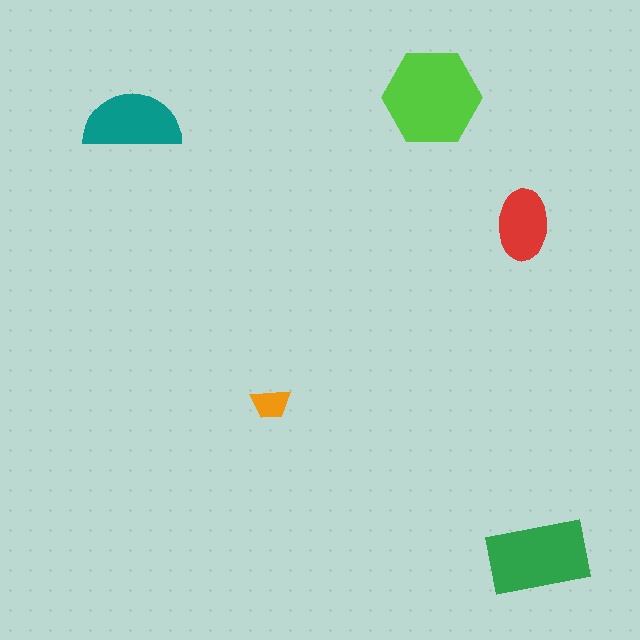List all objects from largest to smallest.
The lime hexagon, the green rectangle, the teal semicircle, the red ellipse, the orange trapezoid.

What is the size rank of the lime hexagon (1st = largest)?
1st.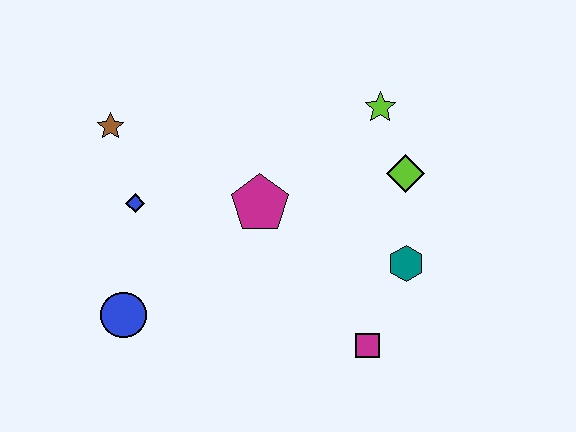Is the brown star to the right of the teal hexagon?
No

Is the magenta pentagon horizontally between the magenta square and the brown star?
Yes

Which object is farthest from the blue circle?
The lime star is farthest from the blue circle.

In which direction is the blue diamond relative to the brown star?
The blue diamond is below the brown star.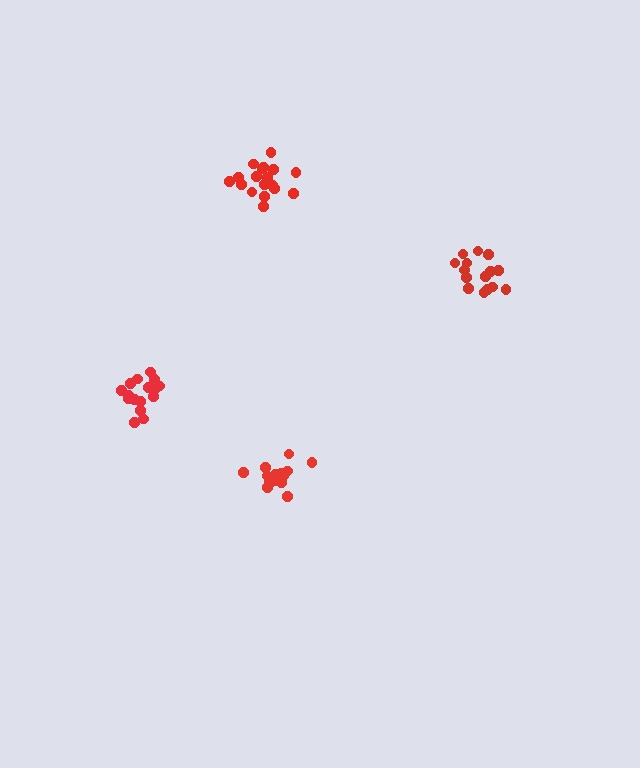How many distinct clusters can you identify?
There are 4 distinct clusters.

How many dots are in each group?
Group 1: 18 dots, Group 2: 15 dots, Group 3: 15 dots, Group 4: 18 dots (66 total).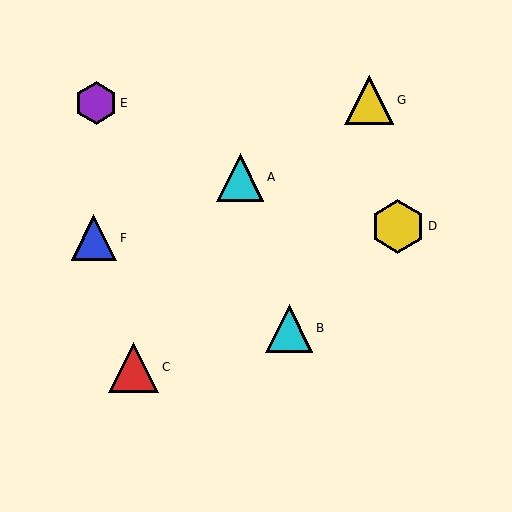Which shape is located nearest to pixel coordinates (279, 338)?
The cyan triangle (labeled B) at (289, 328) is nearest to that location.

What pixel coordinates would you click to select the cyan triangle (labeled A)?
Click at (240, 177) to select the cyan triangle A.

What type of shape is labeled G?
Shape G is a yellow triangle.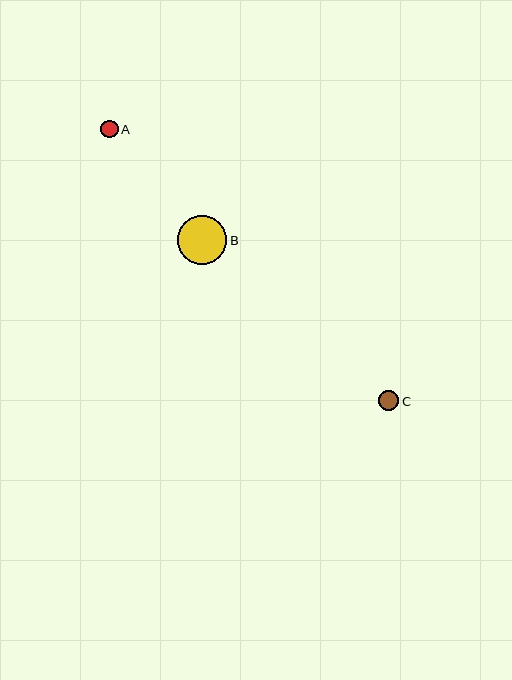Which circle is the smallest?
Circle A is the smallest with a size of approximately 17 pixels.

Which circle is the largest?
Circle B is the largest with a size of approximately 50 pixels.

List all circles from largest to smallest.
From largest to smallest: B, C, A.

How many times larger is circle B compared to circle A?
Circle B is approximately 2.9 times the size of circle A.